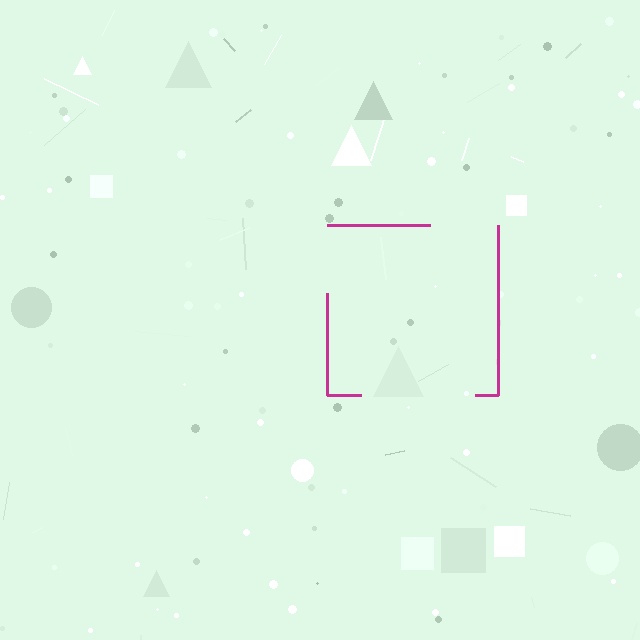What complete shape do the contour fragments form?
The contour fragments form a square.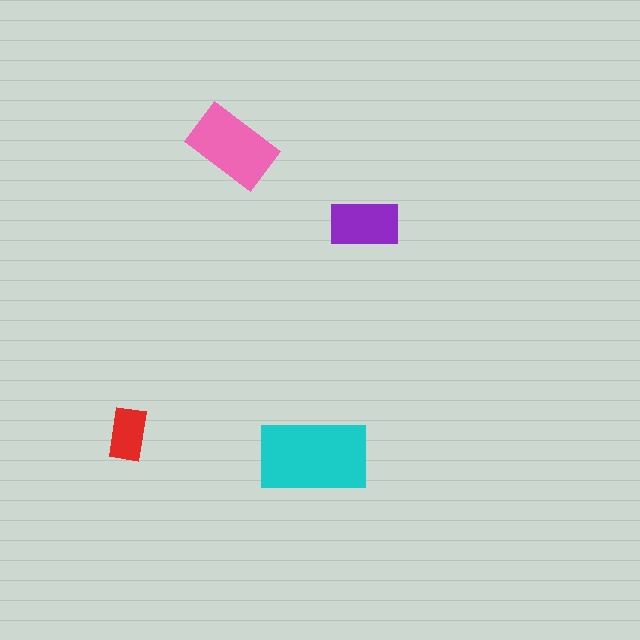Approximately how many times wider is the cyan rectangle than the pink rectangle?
About 1.5 times wider.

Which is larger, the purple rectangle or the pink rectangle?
The pink one.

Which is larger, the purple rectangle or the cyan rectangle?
The cyan one.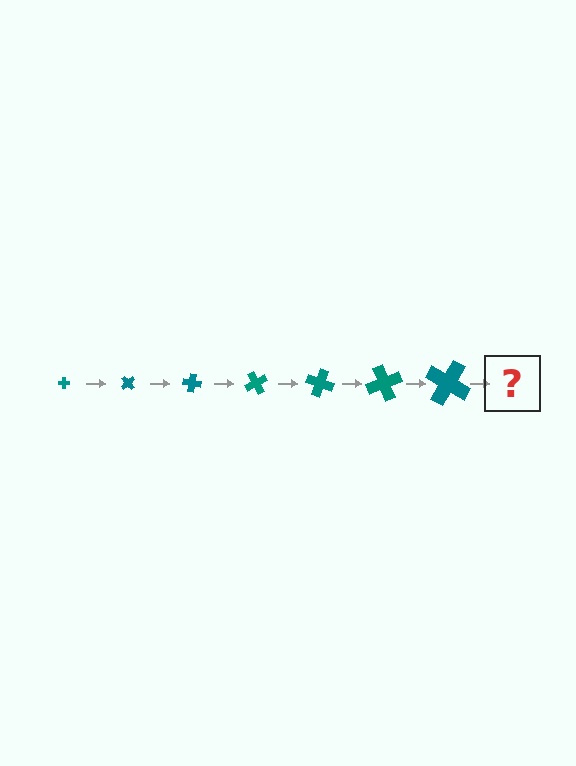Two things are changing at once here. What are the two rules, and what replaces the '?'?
The two rules are that the cross grows larger each step and it rotates 50 degrees each step. The '?' should be a cross, larger than the previous one and rotated 350 degrees from the start.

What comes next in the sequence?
The next element should be a cross, larger than the previous one and rotated 350 degrees from the start.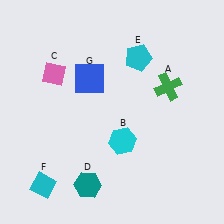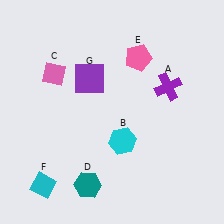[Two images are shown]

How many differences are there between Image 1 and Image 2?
There are 3 differences between the two images.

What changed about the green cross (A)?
In Image 1, A is green. In Image 2, it changed to purple.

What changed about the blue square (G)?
In Image 1, G is blue. In Image 2, it changed to purple.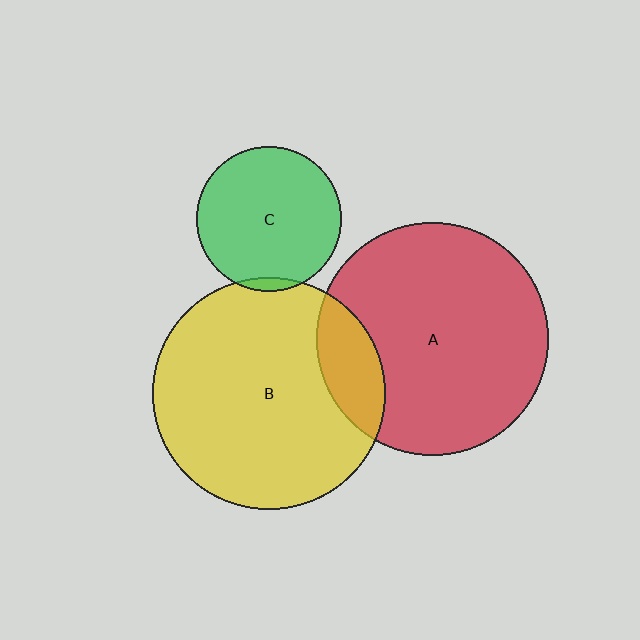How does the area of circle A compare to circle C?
Approximately 2.6 times.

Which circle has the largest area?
Circle B (yellow).